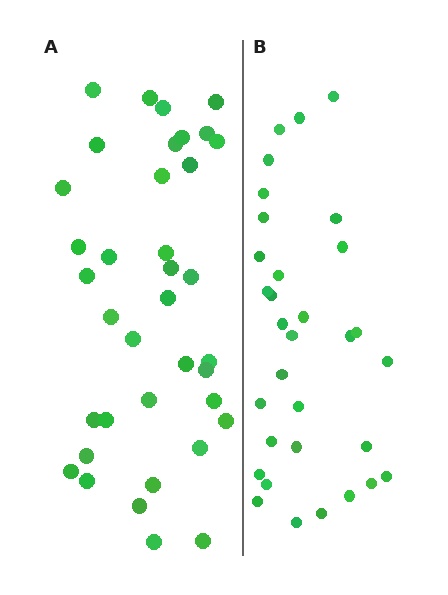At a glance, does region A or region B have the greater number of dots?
Region A (the left region) has more dots.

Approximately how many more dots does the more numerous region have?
Region A has about 5 more dots than region B.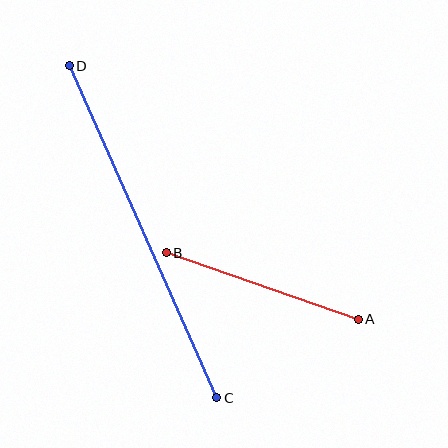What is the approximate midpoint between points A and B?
The midpoint is at approximately (262, 286) pixels.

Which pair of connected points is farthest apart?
Points C and D are farthest apart.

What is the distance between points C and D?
The distance is approximately 363 pixels.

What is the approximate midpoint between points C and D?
The midpoint is at approximately (143, 232) pixels.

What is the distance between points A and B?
The distance is approximately 203 pixels.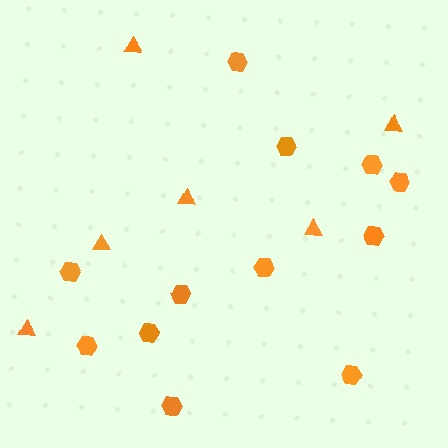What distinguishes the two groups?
There are 2 groups: one group of triangles (6) and one group of hexagons (12).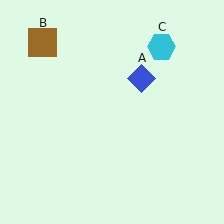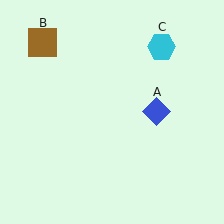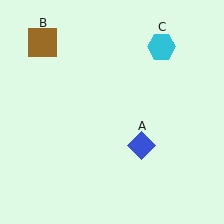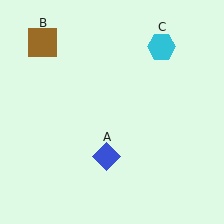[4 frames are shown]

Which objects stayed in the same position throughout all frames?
Brown square (object B) and cyan hexagon (object C) remained stationary.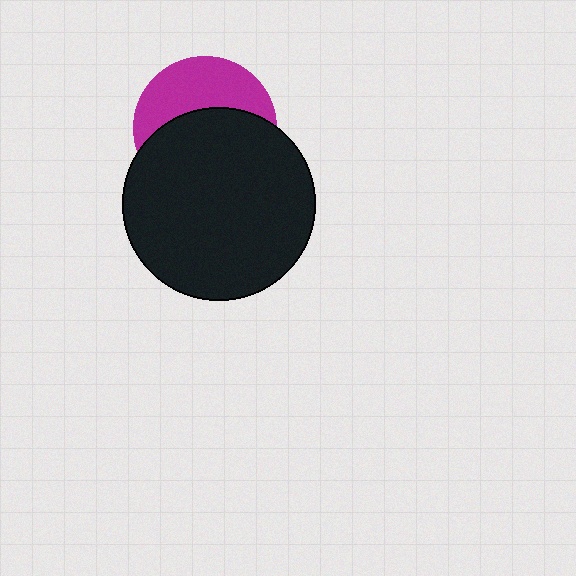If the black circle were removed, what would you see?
You would see the complete magenta circle.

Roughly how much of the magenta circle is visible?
A small part of it is visible (roughly 41%).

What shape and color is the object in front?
The object in front is a black circle.